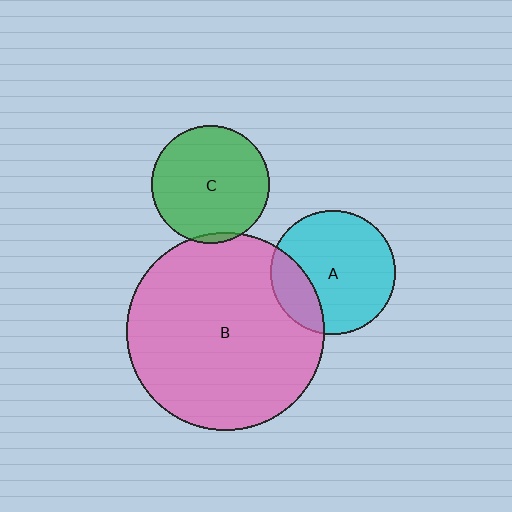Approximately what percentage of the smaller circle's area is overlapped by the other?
Approximately 20%.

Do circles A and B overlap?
Yes.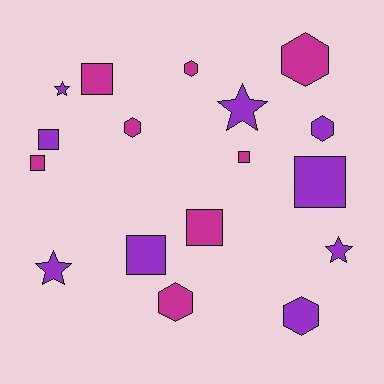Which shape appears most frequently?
Square, with 7 objects.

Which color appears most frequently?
Purple, with 9 objects.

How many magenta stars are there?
There are no magenta stars.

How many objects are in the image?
There are 17 objects.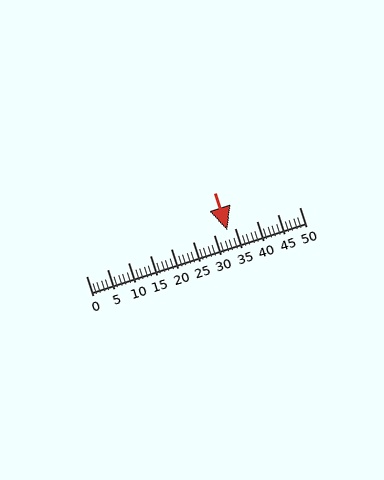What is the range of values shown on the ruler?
The ruler shows values from 0 to 50.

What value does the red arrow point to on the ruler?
The red arrow points to approximately 33.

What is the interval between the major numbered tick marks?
The major tick marks are spaced 5 units apart.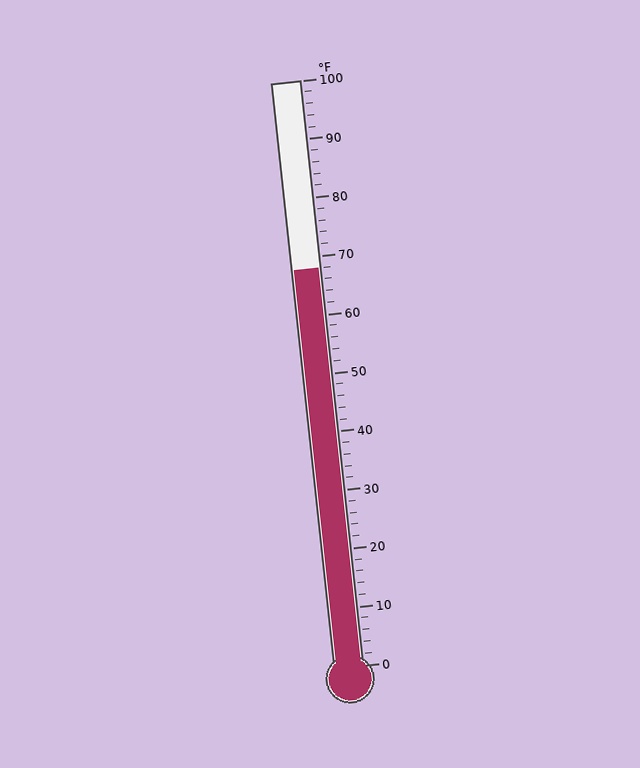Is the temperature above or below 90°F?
The temperature is below 90°F.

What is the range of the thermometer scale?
The thermometer scale ranges from 0°F to 100°F.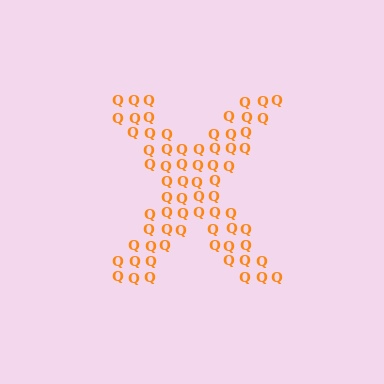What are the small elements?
The small elements are letter Q's.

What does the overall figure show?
The overall figure shows the letter X.